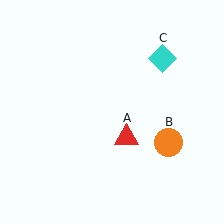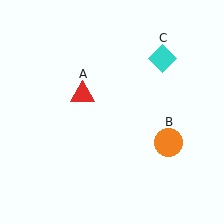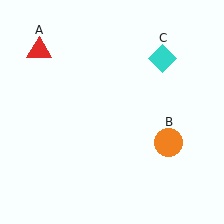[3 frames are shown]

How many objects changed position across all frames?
1 object changed position: red triangle (object A).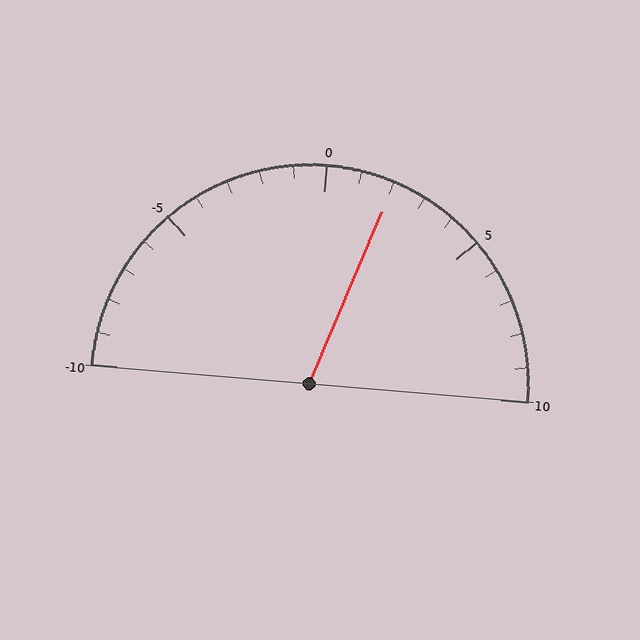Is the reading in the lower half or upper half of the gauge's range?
The reading is in the upper half of the range (-10 to 10).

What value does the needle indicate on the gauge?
The needle indicates approximately 2.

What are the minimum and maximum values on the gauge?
The gauge ranges from -10 to 10.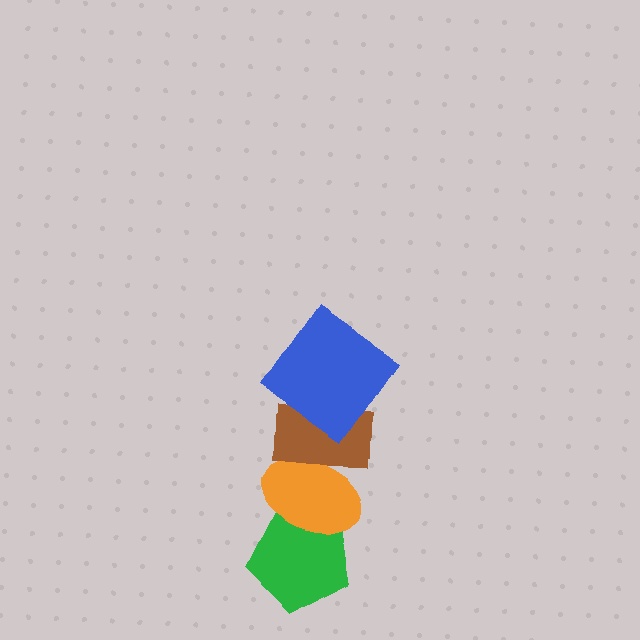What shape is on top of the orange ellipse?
The brown rectangle is on top of the orange ellipse.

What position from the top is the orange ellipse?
The orange ellipse is 3rd from the top.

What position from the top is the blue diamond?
The blue diamond is 1st from the top.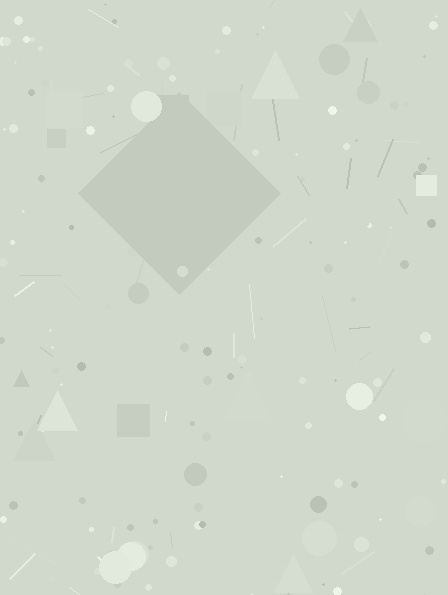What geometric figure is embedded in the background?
A diamond is embedded in the background.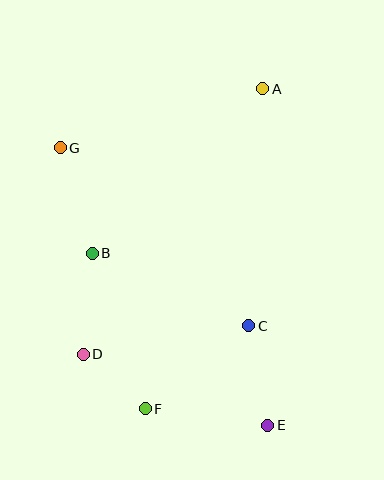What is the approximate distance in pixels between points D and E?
The distance between D and E is approximately 197 pixels.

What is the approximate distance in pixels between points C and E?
The distance between C and E is approximately 101 pixels.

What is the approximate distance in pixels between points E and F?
The distance between E and F is approximately 123 pixels.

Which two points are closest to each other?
Points D and F are closest to each other.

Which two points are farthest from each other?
Points E and G are farthest from each other.